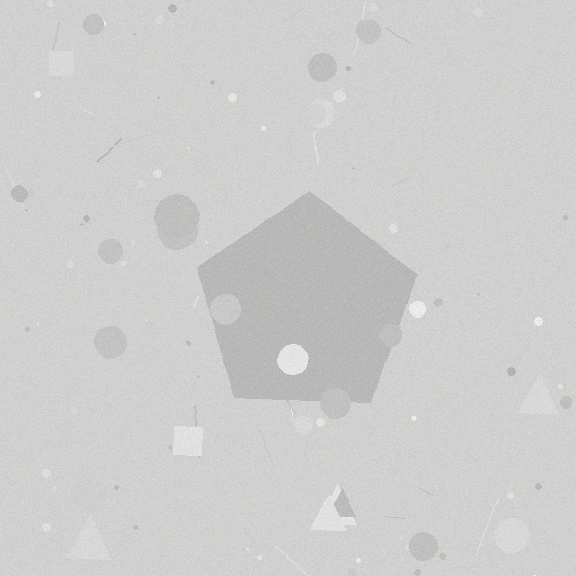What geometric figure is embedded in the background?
A pentagon is embedded in the background.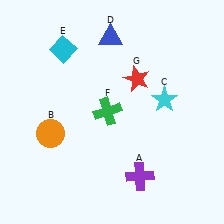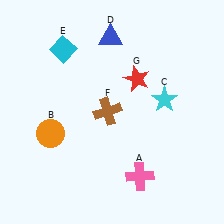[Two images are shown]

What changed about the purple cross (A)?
In Image 1, A is purple. In Image 2, it changed to pink.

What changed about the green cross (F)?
In Image 1, F is green. In Image 2, it changed to brown.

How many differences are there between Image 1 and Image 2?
There are 2 differences between the two images.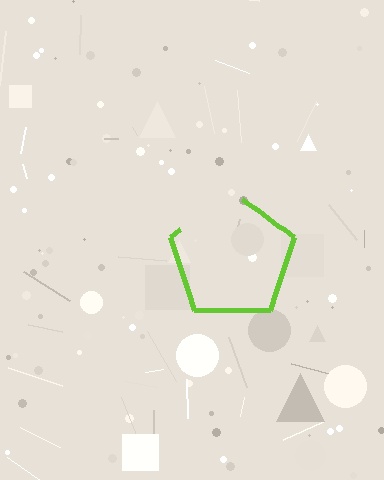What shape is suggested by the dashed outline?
The dashed outline suggests a pentagon.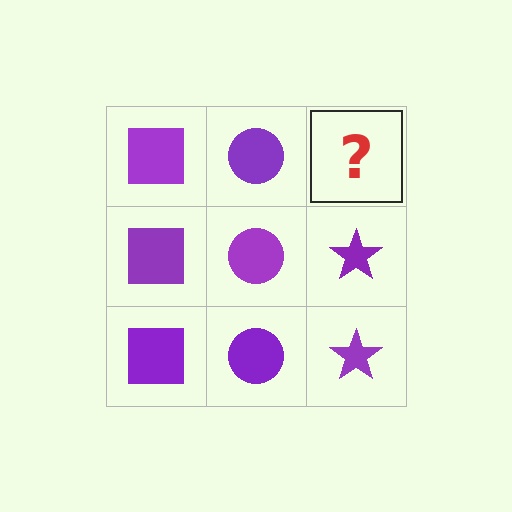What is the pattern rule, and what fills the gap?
The rule is that each column has a consistent shape. The gap should be filled with a purple star.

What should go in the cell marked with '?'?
The missing cell should contain a purple star.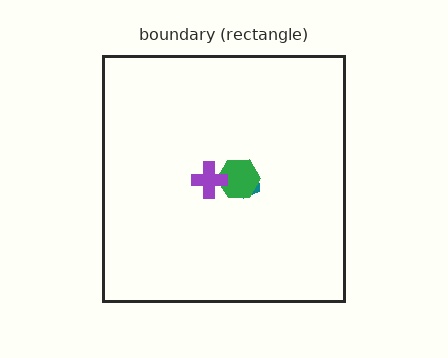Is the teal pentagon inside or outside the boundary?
Inside.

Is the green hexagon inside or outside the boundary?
Inside.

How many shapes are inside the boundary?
3 inside, 0 outside.